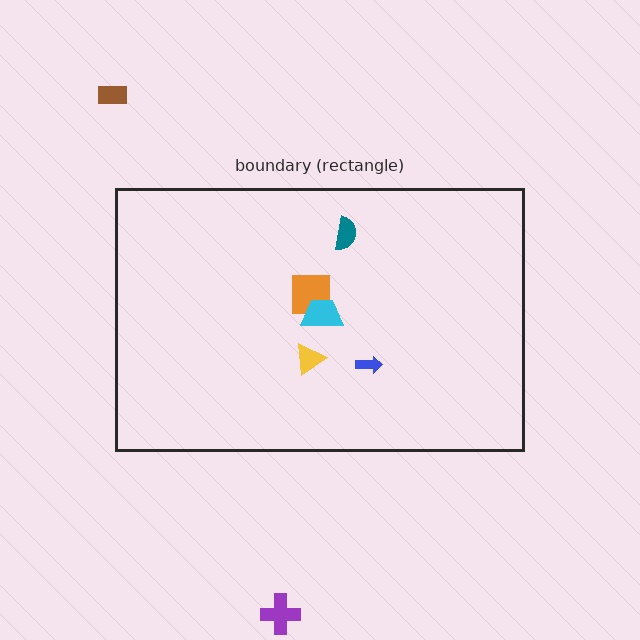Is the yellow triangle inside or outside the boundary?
Inside.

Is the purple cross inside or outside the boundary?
Outside.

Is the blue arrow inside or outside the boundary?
Inside.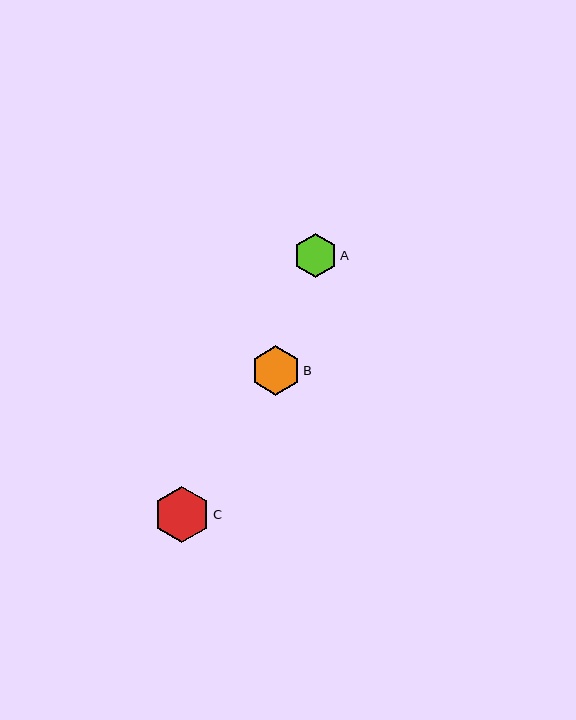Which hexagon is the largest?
Hexagon C is the largest with a size of approximately 56 pixels.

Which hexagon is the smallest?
Hexagon A is the smallest with a size of approximately 44 pixels.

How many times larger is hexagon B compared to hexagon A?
Hexagon B is approximately 1.1 times the size of hexagon A.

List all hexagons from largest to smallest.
From largest to smallest: C, B, A.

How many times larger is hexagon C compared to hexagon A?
Hexagon C is approximately 1.3 times the size of hexagon A.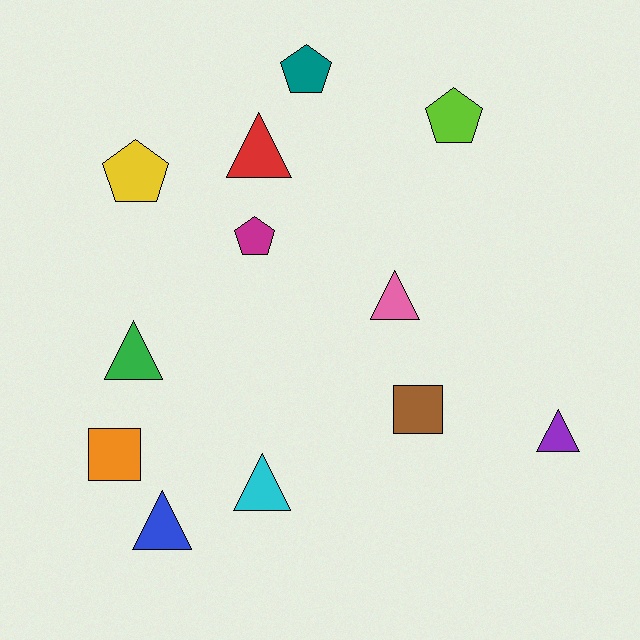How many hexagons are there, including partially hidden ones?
There are no hexagons.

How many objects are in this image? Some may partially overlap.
There are 12 objects.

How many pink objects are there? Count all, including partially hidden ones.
There is 1 pink object.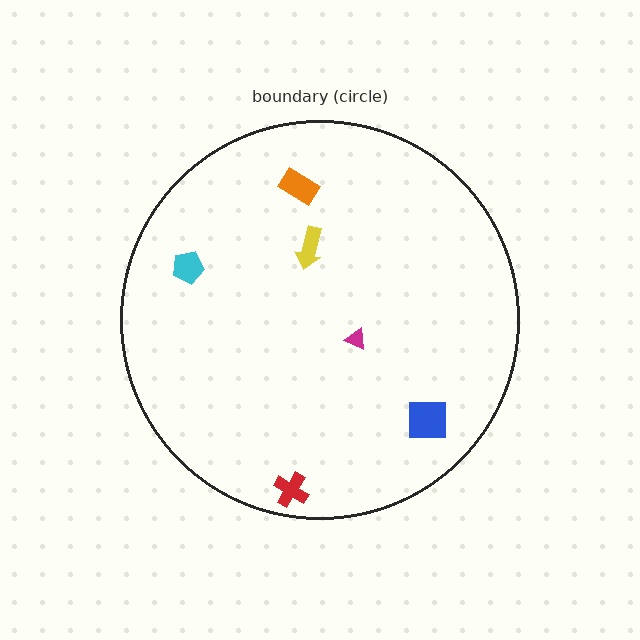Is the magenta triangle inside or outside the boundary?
Inside.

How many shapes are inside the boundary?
6 inside, 0 outside.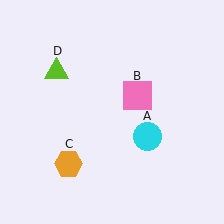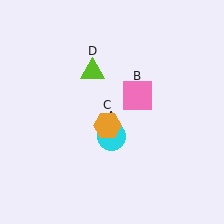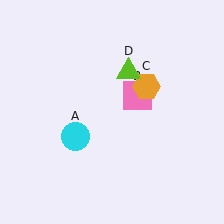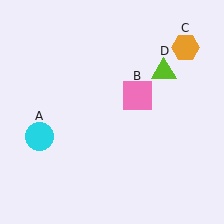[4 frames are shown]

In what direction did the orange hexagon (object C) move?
The orange hexagon (object C) moved up and to the right.